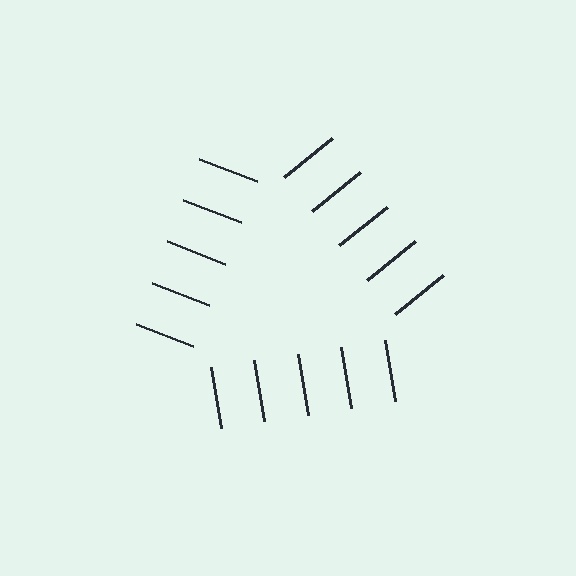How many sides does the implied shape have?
3 sides — the line-ends trace a triangle.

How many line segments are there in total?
15 — 5 along each of the 3 edges.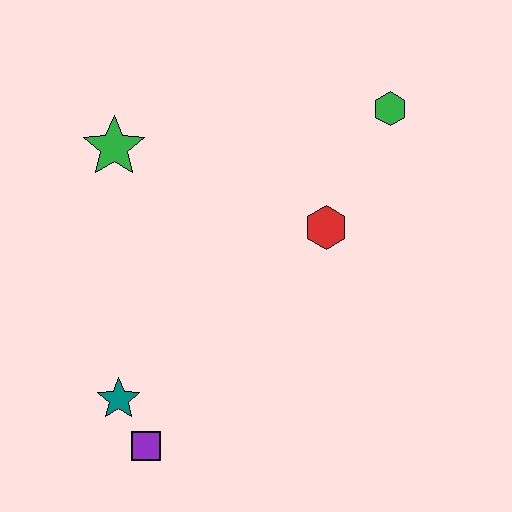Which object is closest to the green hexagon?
The red hexagon is closest to the green hexagon.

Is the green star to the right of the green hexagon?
No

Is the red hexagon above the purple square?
Yes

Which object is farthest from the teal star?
The green hexagon is farthest from the teal star.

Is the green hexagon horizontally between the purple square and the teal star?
No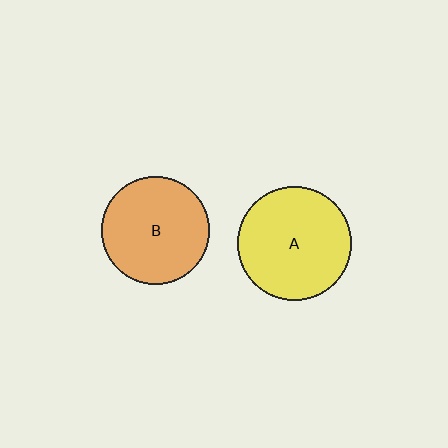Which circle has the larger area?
Circle A (yellow).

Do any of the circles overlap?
No, none of the circles overlap.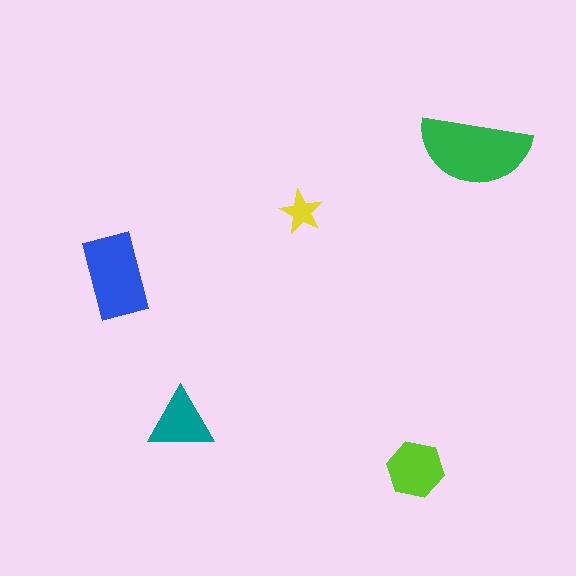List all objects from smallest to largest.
The yellow star, the teal triangle, the lime hexagon, the blue rectangle, the green semicircle.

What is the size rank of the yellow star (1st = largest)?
5th.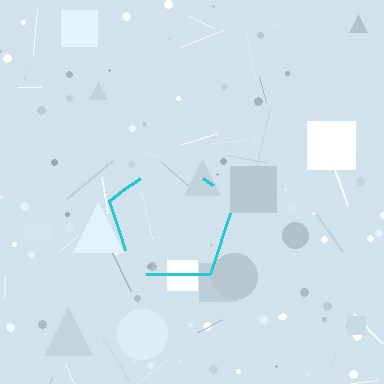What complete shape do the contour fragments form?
The contour fragments form a pentagon.